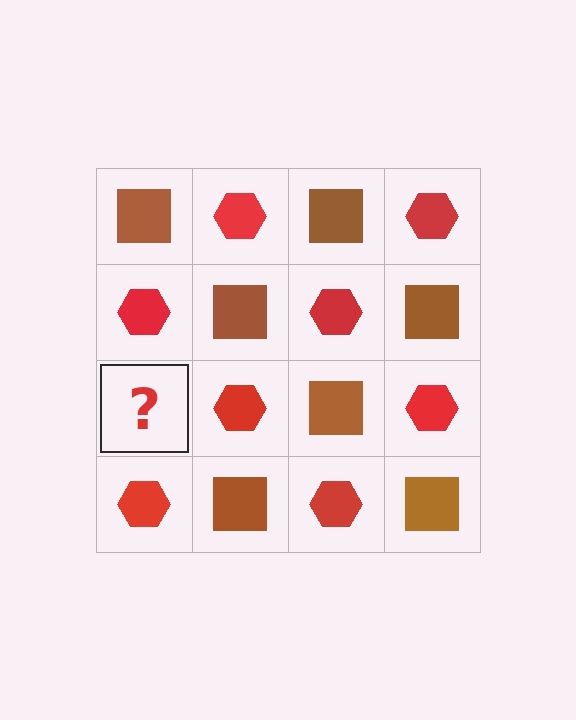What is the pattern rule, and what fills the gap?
The rule is that it alternates brown square and red hexagon in a checkerboard pattern. The gap should be filled with a brown square.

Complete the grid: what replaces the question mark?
The question mark should be replaced with a brown square.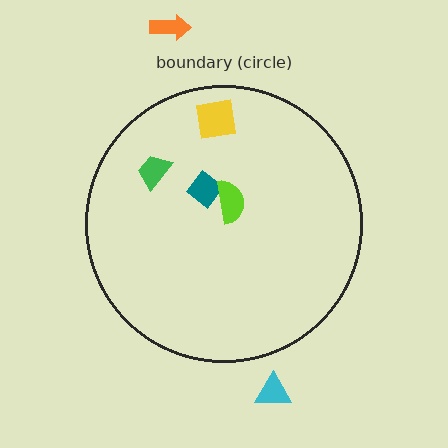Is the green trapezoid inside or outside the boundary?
Inside.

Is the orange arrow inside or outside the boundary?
Outside.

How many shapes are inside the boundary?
4 inside, 2 outside.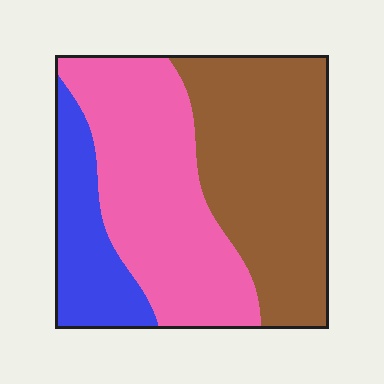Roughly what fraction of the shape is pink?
Pink covers 40% of the shape.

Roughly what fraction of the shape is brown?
Brown covers around 40% of the shape.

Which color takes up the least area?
Blue, at roughly 20%.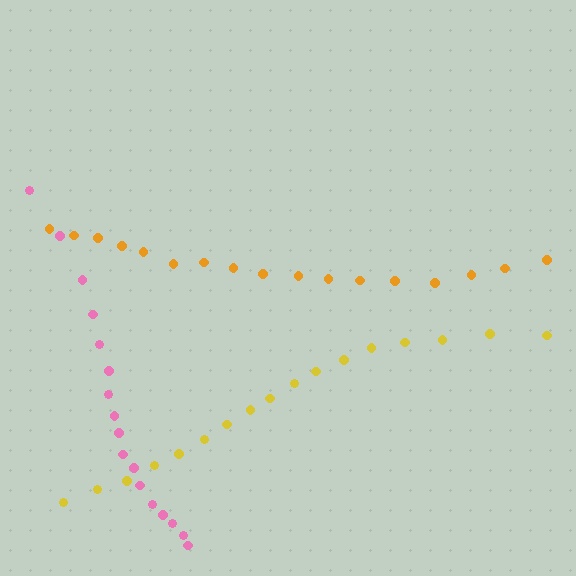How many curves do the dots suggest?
There are 3 distinct paths.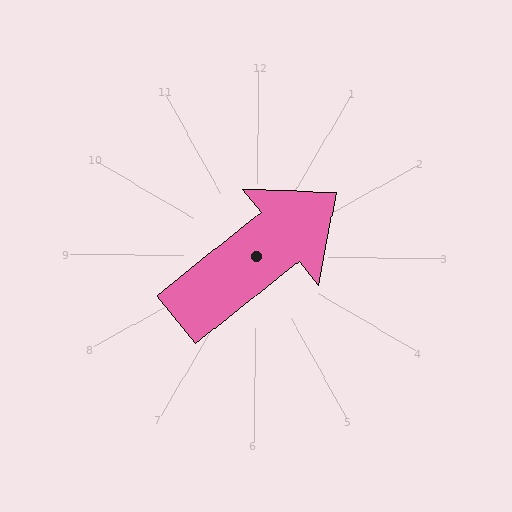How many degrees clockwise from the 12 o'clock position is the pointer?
Approximately 51 degrees.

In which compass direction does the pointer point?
Northeast.